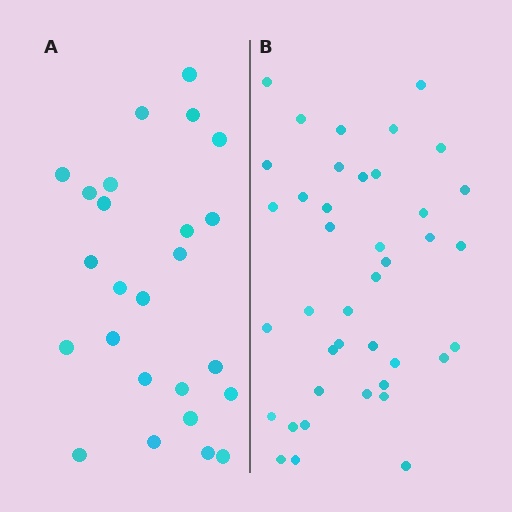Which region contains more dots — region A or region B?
Region B (the right region) has more dots.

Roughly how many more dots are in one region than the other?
Region B has approximately 15 more dots than region A.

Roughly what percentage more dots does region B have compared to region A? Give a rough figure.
About 60% more.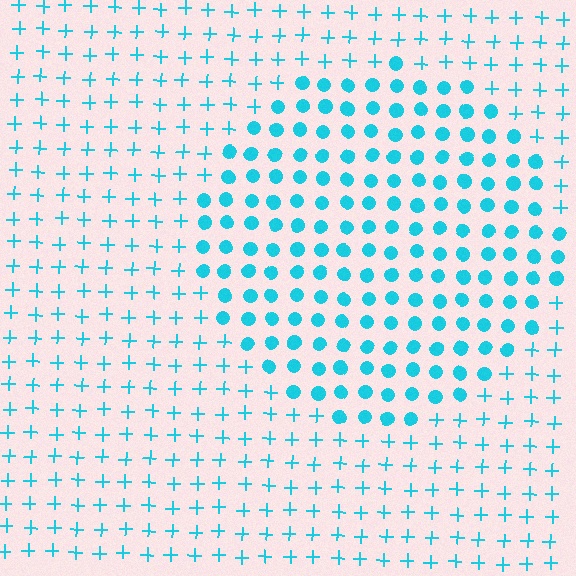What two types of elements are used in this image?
The image uses circles inside the circle region and plus signs outside it.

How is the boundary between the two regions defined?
The boundary is defined by a change in element shape: circles inside vs. plus signs outside. All elements share the same color and spacing.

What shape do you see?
I see a circle.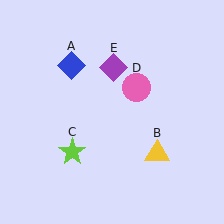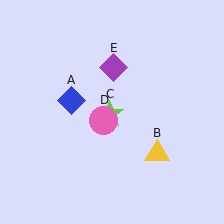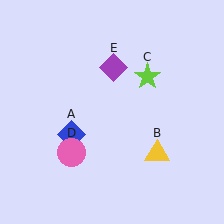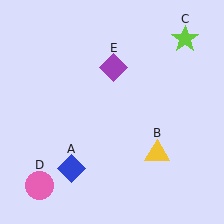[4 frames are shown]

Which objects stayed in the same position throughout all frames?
Yellow triangle (object B) and purple diamond (object E) remained stationary.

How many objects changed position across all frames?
3 objects changed position: blue diamond (object A), lime star (object C), pink circle (object D).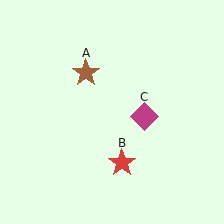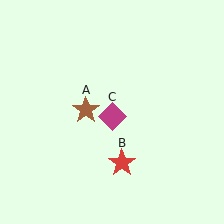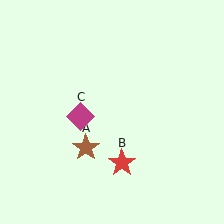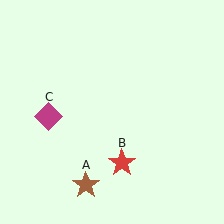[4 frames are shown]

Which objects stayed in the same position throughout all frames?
Red star (object B) remained stationary.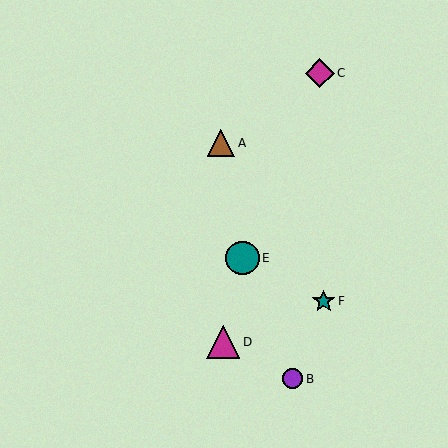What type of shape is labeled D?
Shape D is a magenta triangle.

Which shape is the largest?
The teal circle (labeled E) is the largest.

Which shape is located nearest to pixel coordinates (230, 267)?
The teal circle (labeled E) at (242, 258) is nearest to that location.